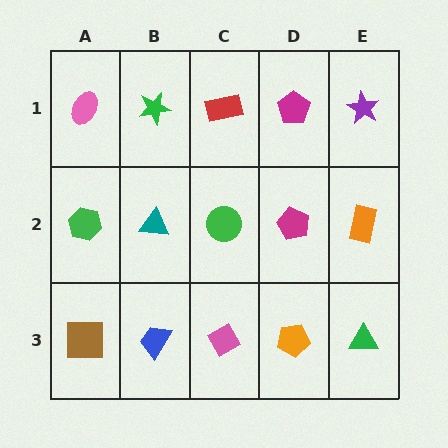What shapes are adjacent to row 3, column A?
A green hexagon (row 2, column A), a blue trapezoid (row 3, column B).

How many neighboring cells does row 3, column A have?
2.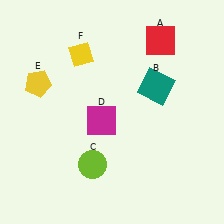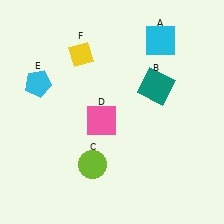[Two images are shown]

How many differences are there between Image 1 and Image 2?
There are 3 differences between the two images.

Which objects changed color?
A changed from red to cyan. D changed from magenta to pink. E changed from yellow to cyan.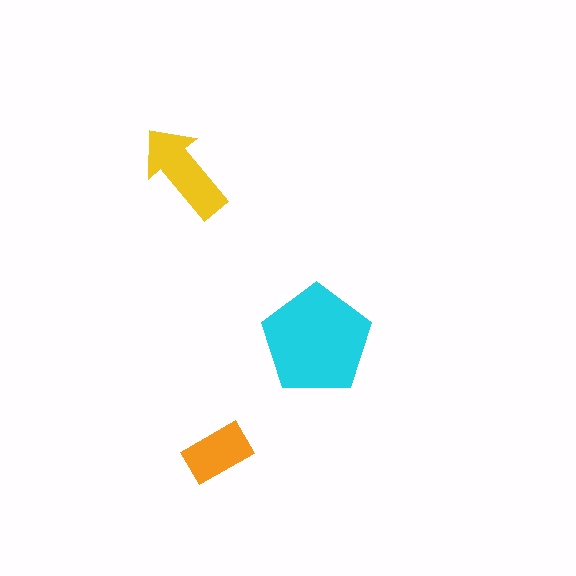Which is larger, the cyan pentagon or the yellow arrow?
The cyan pentagon.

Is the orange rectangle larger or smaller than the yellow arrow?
Smaller.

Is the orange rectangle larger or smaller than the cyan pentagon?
Smaller.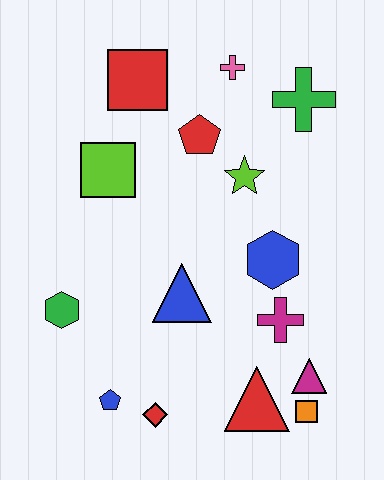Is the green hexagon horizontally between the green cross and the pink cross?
No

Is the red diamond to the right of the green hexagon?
Yes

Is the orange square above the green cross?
No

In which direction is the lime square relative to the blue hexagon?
The lime square is to the left of the blue hexagon.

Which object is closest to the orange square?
The magenta triangle is closest to the orange square.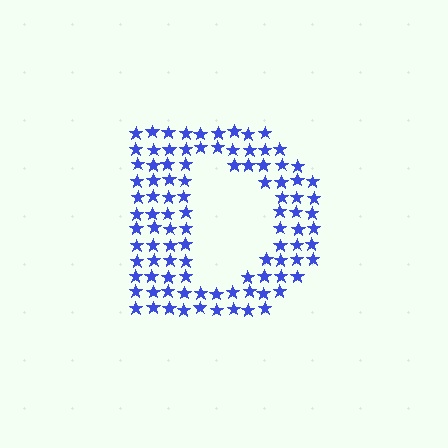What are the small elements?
The small elements are stars.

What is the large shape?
The large shape is the letter D.